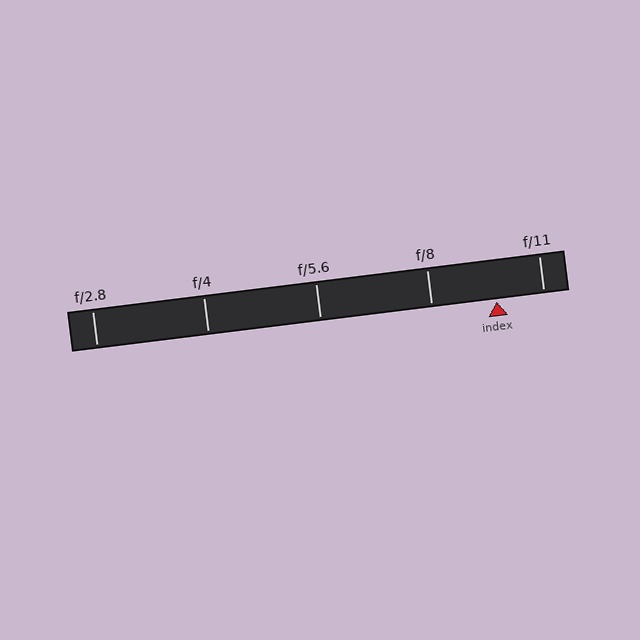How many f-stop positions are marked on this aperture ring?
There are 5 f-stop positions marked.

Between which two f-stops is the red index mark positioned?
The index mark is between f/8 and f/11.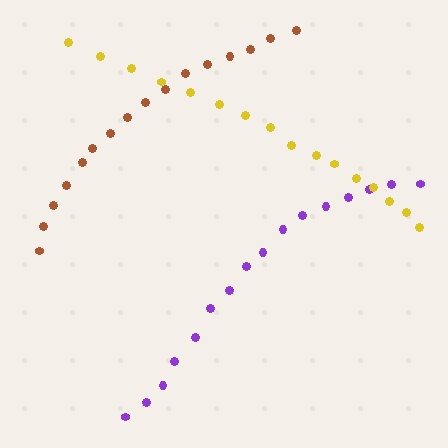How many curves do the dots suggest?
There are 3 distinct paths.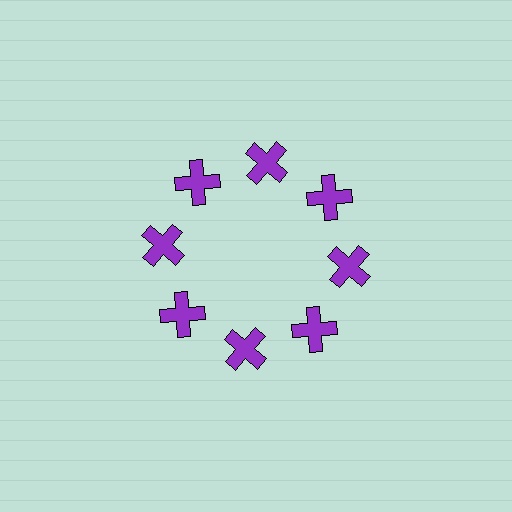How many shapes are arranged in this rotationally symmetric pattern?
There are 8 shapes, arranged in 8 groups of 1.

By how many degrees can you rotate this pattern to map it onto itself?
The pattern maps onto itself every 45 degrees of rotation.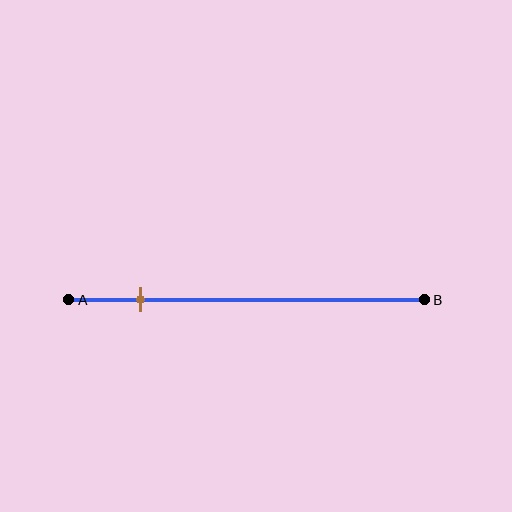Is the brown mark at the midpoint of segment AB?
No, the mark is at about 20% from A, not at the 50% midpoint.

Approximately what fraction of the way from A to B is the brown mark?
The brown mark is approximately 20% of the way from A to B.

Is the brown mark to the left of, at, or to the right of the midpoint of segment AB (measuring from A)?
The brown mark is to the left of the midpoint of segment AB.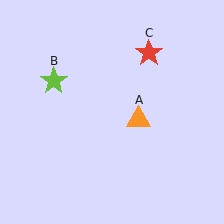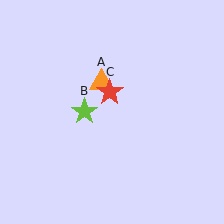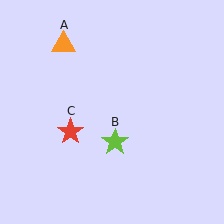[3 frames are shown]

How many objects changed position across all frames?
3 objects changed position: orange triangle (object A), lime star (object B), red star (object C).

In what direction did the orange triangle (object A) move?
The orange triangle (object A) moved up and to the left.